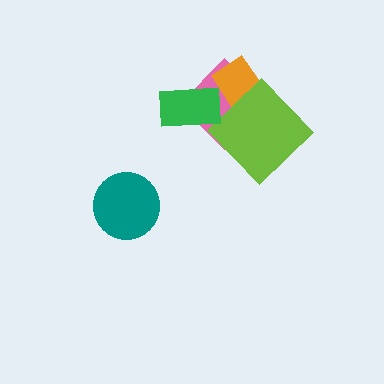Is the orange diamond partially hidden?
Yes, it is partially covered by another shape.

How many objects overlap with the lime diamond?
2 objects overlap with the lime diamond.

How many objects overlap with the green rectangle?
1 object overlaps with the green rectangle.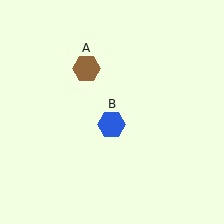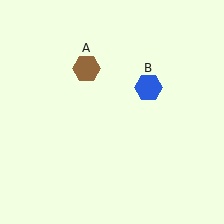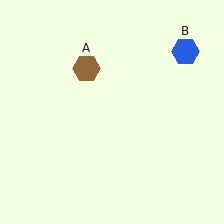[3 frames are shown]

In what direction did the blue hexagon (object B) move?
The blue hexagon (object B) moved up and to the right.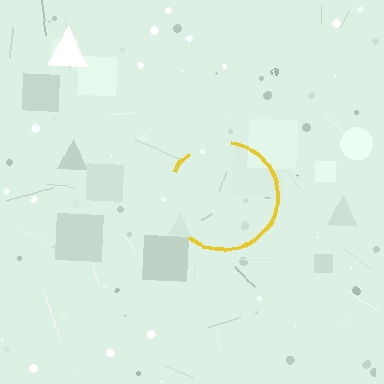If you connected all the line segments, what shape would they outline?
They would outline a circle.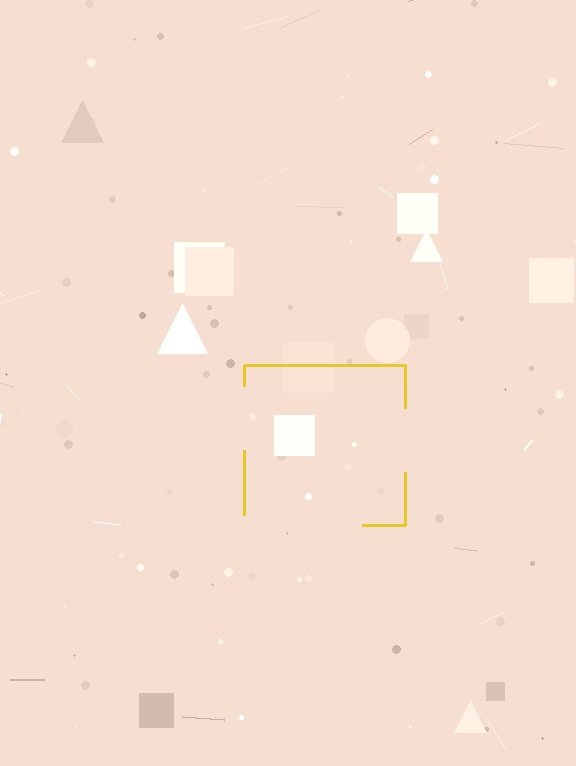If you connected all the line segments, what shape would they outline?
They would outline a square.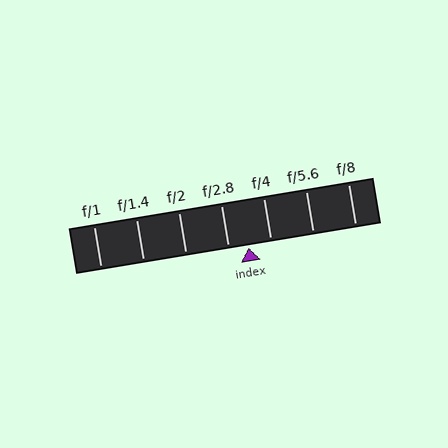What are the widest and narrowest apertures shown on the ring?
The widest aperture shown is f/1 and the narrowest is f/8.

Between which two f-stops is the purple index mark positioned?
The index mark is between f/2.8 and f/4.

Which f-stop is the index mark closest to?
The index mark is closest to f/2.8.